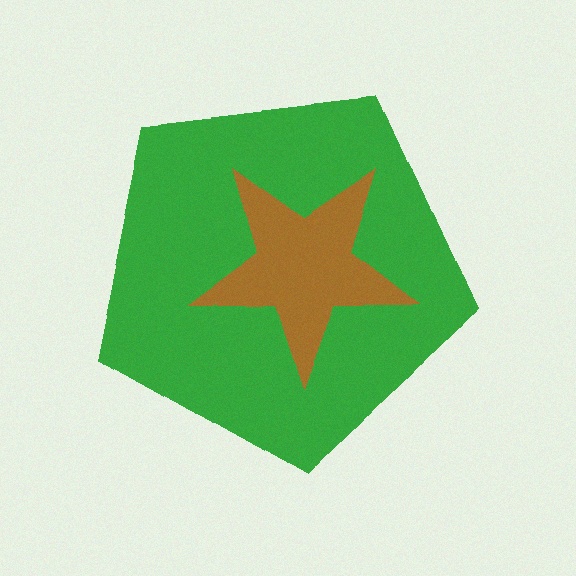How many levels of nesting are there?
2.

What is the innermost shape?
The brown star.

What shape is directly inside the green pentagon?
The brown star.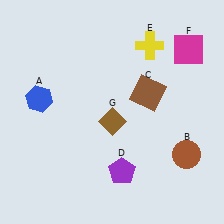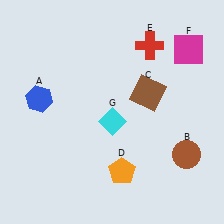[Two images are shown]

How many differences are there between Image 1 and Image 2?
There are 3 differences between the two images.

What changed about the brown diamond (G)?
In Image 1, G is brown. In Image 2, it changed to cyan.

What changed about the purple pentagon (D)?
In Image 1, D is purple. In Image 2, it changed to orange.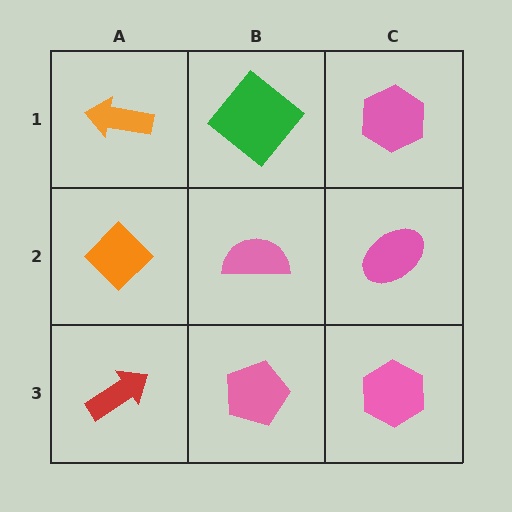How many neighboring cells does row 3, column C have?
2.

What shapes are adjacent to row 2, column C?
A pink hexagon (row 1, column C), a pink hexagon (row 3, column C), a pink semicircle (row 2, column B).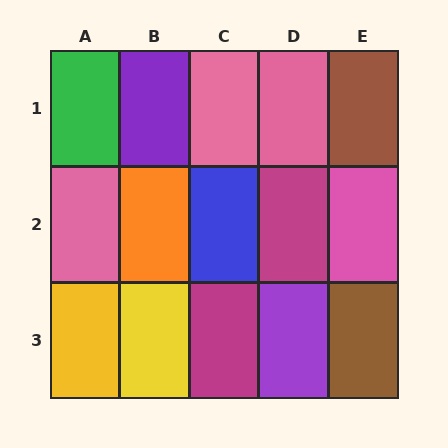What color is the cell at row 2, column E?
Pink.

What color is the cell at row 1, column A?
Green.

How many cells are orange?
1 cell is orange.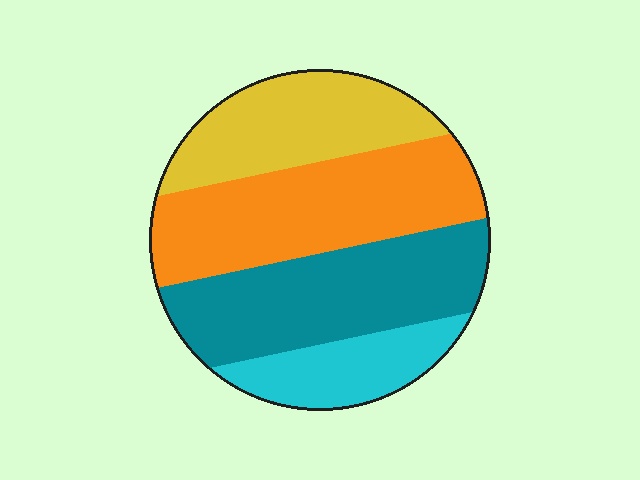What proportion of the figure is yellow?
Yellow takes up between a sixth and a third of the figure.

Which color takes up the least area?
Cyan, at roughly 15%.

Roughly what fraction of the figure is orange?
Orange covers 32% of the figure.